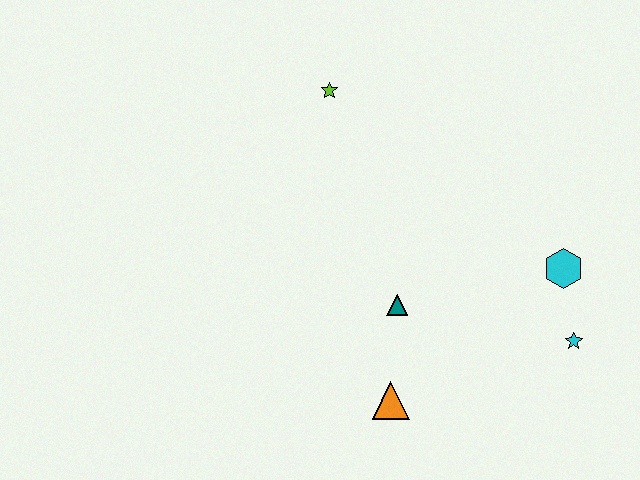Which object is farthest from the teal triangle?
The lime star is farthest from the teal triangle.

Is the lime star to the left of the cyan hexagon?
Yes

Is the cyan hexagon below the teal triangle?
No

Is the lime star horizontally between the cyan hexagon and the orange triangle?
No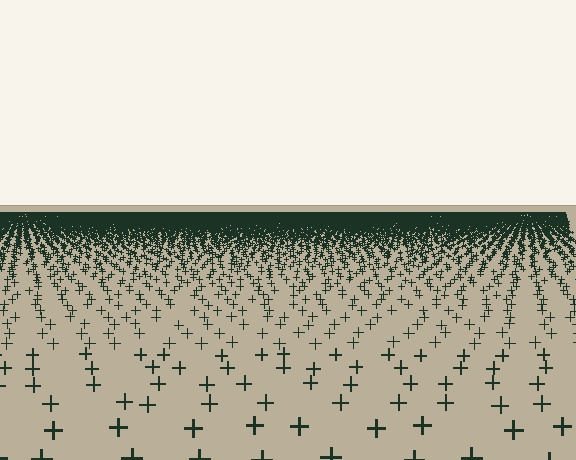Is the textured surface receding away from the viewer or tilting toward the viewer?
The surface is receding away from the viewer. Texture elements get smaller and denser toward the top.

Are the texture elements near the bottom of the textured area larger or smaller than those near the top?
Larger. Near the bottom, elements are closer to the viewer and appear at a bigger on-screen size.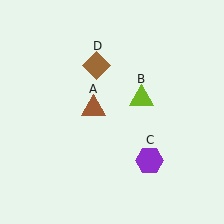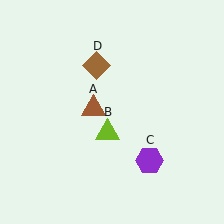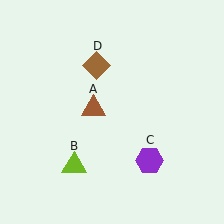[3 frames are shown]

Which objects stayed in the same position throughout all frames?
Brown triangle (object A) and purple hexagon (object C) and brown diamond (object D) remained stationary.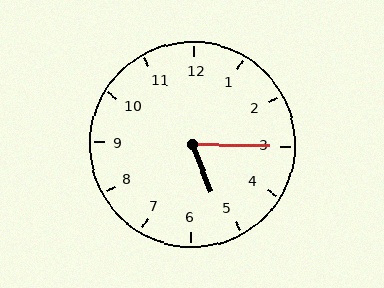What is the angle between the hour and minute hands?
Approximately 68 degrees.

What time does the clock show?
5:15.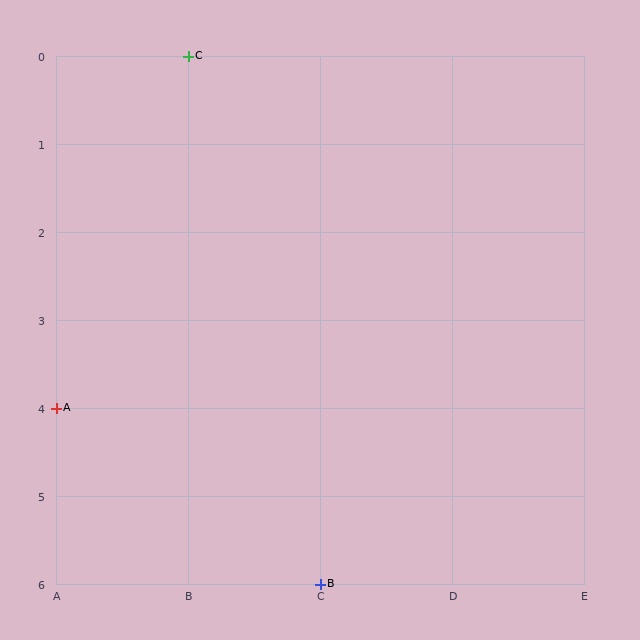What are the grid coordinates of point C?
Point C is at grid coordinates (B, 0).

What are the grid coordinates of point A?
Point A is at grid coordinates (A, 4).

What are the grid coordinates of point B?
Point B is at grid coordinates (C, 6).